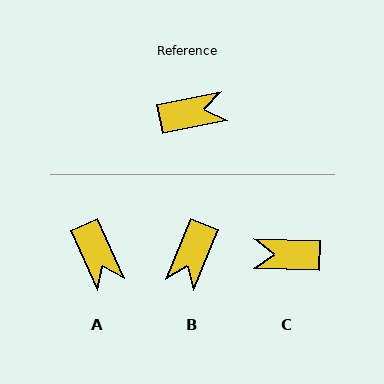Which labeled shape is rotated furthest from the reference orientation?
C, about 167 degrees away.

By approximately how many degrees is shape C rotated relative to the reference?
Approximately 167 degrees counter-clockwise.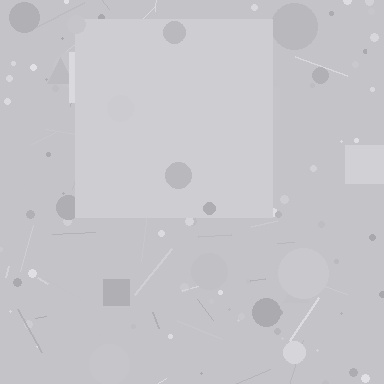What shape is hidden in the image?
A square is hidden in the image.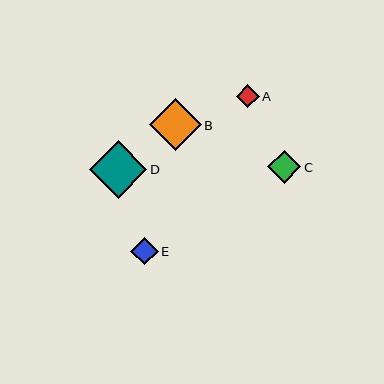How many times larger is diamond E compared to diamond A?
Diamond E is approximately 1.2 times the size of diamond A.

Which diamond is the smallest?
Diamond A is the smallest with a size of approximately 23 pixels.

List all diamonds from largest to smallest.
From largest to smallest: D, B, C, E, A.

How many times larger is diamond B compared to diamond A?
Diamond B is approximately 2.3 times the size of diamond A.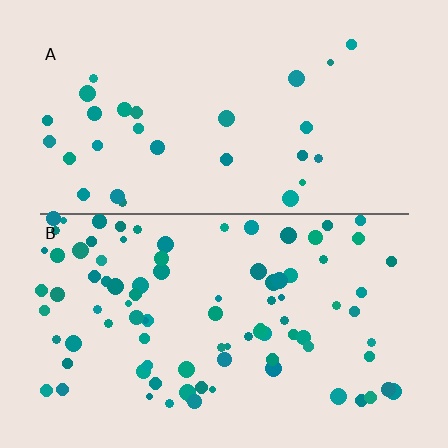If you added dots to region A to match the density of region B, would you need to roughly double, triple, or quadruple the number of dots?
Approximately triple.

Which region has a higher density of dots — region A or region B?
B (the bottom).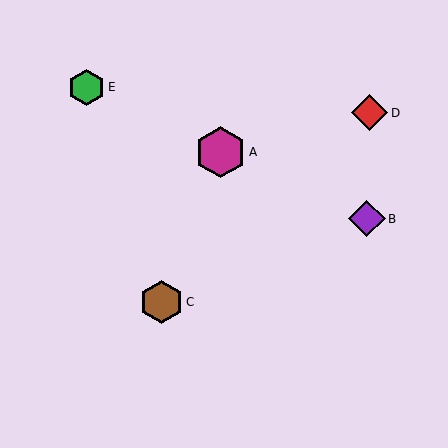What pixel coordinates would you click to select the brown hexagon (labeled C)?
Click at (162, 302) to select the brown hexagon C.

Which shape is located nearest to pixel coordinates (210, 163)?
The magenta hexagon (labeled A) at (220, 152) is nearest to that location.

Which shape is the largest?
The magenta hexagon (labeled A) is the largest.